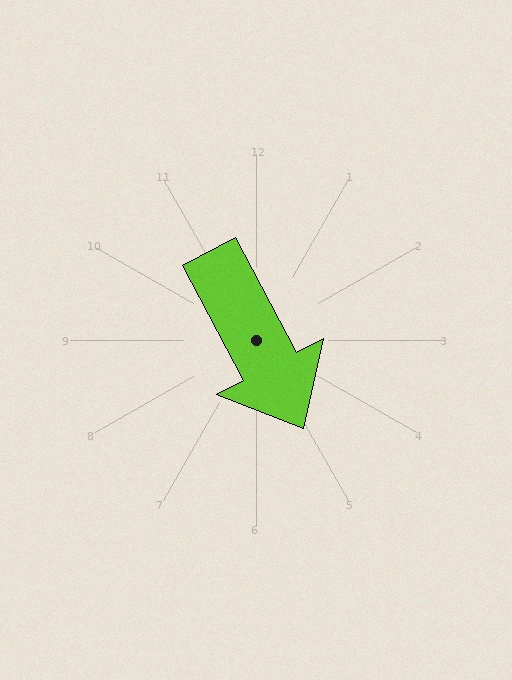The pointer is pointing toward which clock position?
Roughly 5 o'clock.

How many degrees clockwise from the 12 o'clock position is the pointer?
Approximately 152 degrees.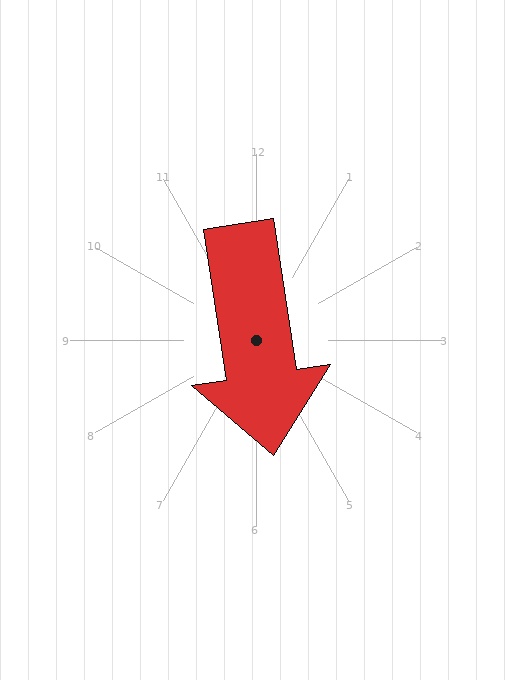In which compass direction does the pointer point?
South.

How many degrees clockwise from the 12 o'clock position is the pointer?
Approximately 171 degrees.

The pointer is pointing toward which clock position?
Roughly 6 o'clock.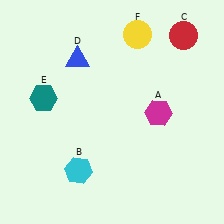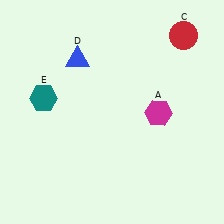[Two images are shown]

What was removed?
The yellow circle (F), the cyan hexagon (B) were removed in Image 2.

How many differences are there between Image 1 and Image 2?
There are 2 differences between the two images.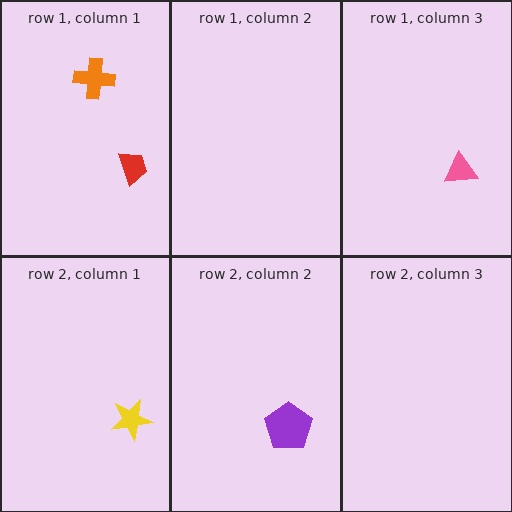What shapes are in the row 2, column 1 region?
The yellow star.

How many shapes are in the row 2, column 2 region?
1.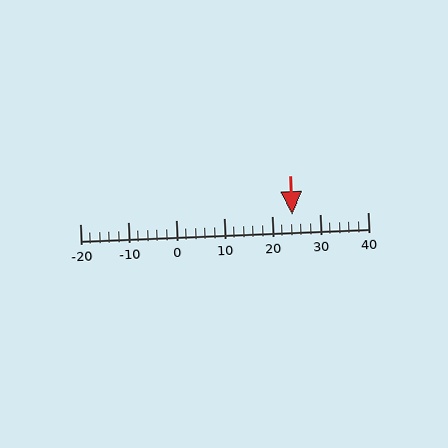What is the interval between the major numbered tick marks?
The major tick marks are spaced 10 units apart.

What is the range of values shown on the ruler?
The ruler shows values from -20 to 40.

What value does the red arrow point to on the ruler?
The red arrow points to approximately 24.